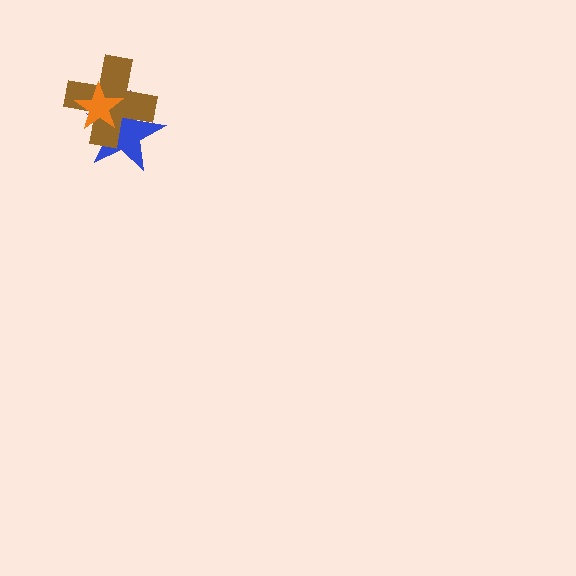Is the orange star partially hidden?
No, no other shape covers it.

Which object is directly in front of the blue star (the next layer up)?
The brown cross is directly in front of the blue star.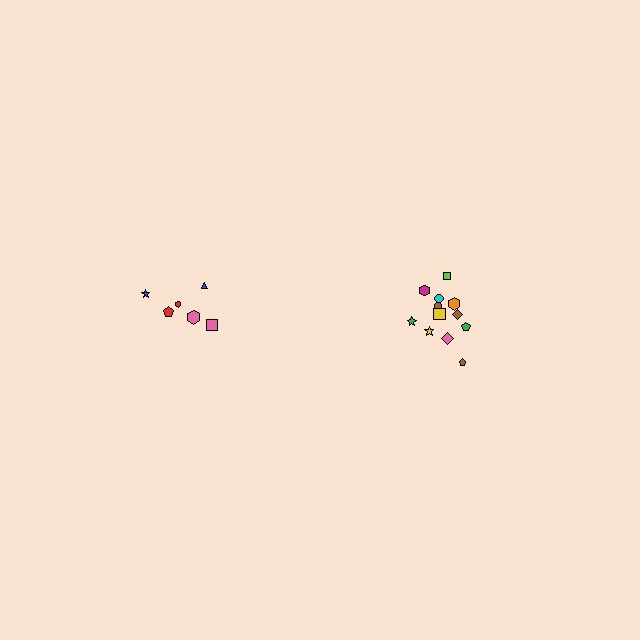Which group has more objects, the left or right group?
The right group.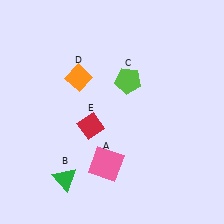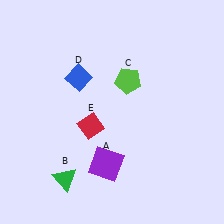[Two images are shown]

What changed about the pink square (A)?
In Image 1, A is pink. In Image 2, it changed to purple.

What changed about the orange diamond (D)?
In Image 1, D is orange. In Image 2, it changed to blue.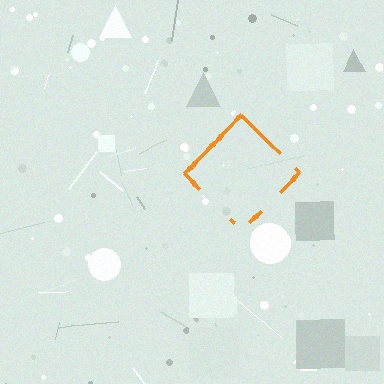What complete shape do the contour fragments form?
The contour fragments form a diamond.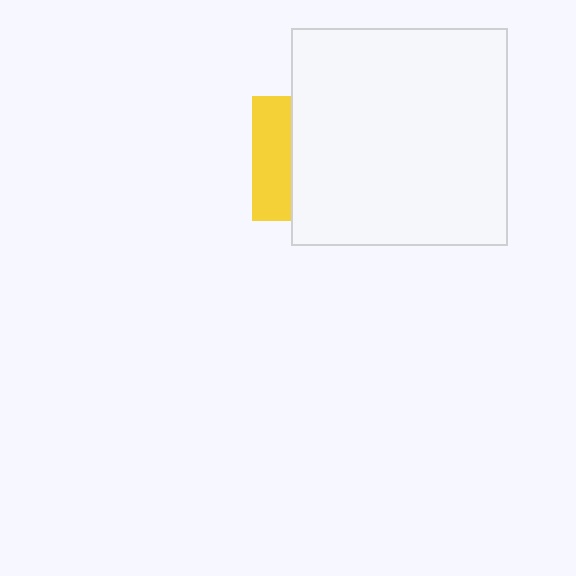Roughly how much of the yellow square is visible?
A small part of it is visible (roughly 32%).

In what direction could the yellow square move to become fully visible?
The yellow square could move left. That would shift it out from behind the white square entirely.